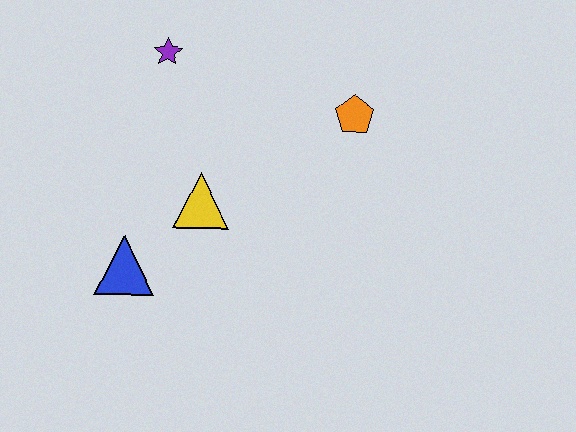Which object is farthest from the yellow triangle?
The orange pentagon is farthest from the yellow triangle.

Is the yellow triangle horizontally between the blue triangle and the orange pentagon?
Yes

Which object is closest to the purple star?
The yellow triangle is closest to the purple star.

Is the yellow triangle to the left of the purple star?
No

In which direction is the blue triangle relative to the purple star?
The blue triangle is below the purple star.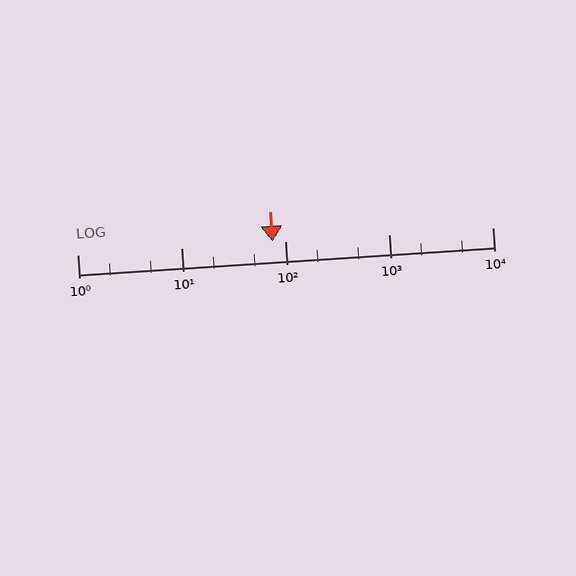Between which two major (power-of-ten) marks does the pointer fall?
The pointer is between 10 and 100.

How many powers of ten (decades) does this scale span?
The scale spans 4 decades, from 1 to 10000.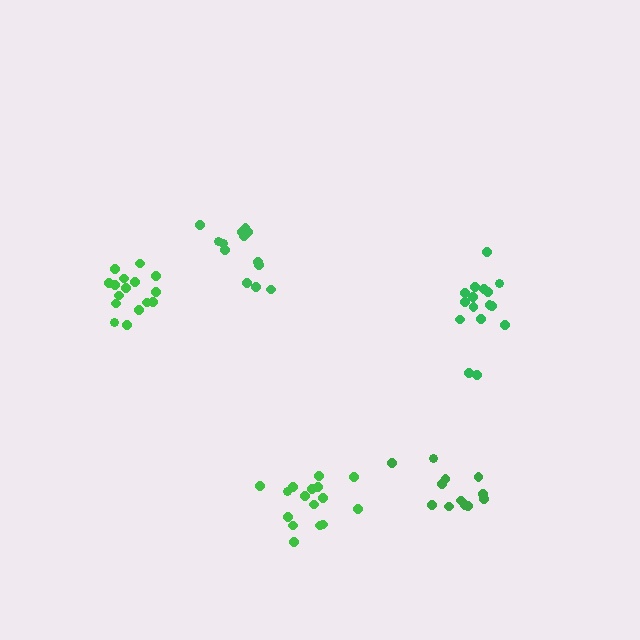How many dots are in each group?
Group 1: 16 dots, Group 2: 16 dots, Group 3: 16 dots, Group 4: 13 dots, Group 5: 12 dots (73 total).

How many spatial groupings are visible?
There are 5 spatial groupings.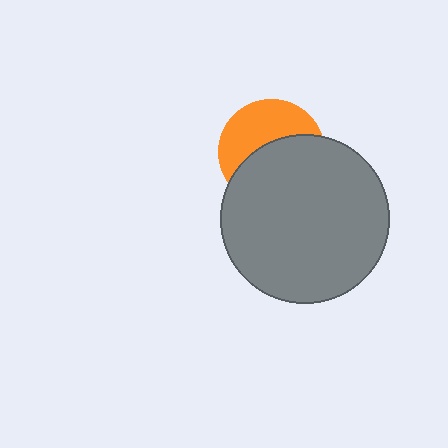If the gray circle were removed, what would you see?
You would see the complete orange circle.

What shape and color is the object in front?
The object in front is a gray circle.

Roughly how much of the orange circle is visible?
About half of it is visible (roughly 45%).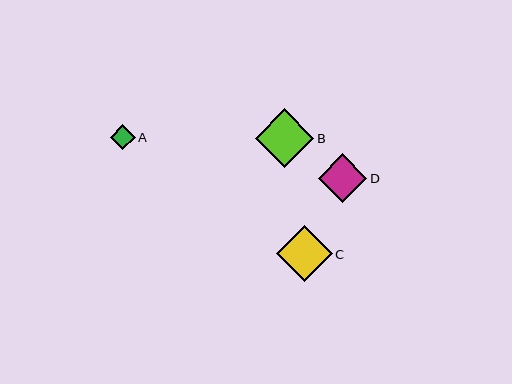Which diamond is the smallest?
Diamond A is the smallest with a size of approximately 25 pixels.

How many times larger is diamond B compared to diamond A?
Diamond B is approximately 2.3 times the size of diamond A.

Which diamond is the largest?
Diamond B is the largest with a size of approximately 59 pixels.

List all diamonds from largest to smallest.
From largest to smallest: B, C, D, A.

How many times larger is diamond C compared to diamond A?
Diamond C is approximately 2.2 times the size of diamond A.